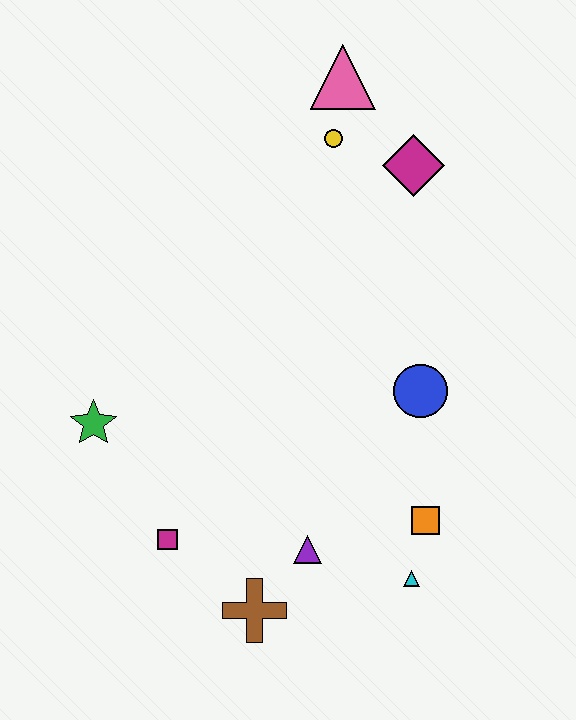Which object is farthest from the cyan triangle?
The pink triangle is farthest from the cyan triangle.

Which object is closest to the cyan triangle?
The orange square is closest to the cyan triangle.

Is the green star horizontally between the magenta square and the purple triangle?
No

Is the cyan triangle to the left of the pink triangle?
No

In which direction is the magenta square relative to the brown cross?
The magenta square is to the left of the brown cross.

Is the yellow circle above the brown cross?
Yes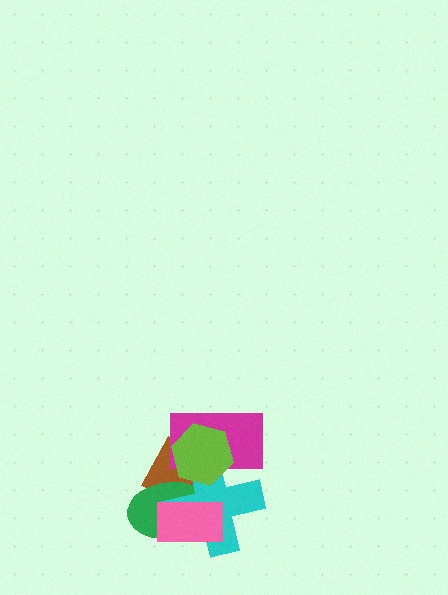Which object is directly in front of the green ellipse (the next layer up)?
The cyan cross is directly in front of the green ellipse.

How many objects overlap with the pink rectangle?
3 objects overlap with the pink rectangle.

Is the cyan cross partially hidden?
Yes, it is partially covered by another shape.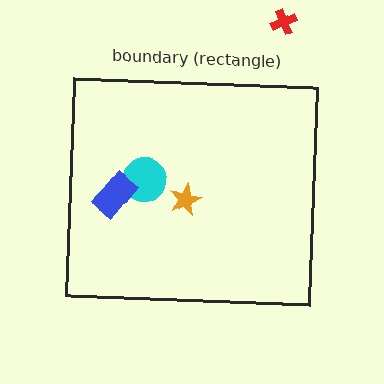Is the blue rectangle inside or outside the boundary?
Inside.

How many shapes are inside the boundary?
3 inside, 1 outside.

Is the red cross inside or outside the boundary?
Outside.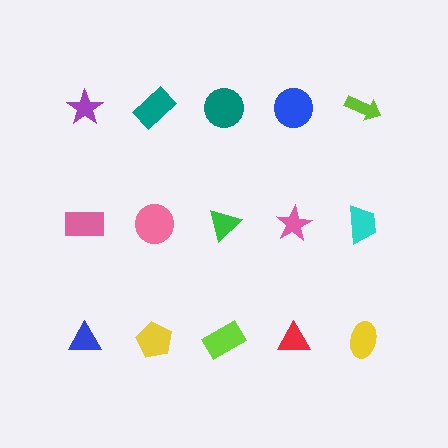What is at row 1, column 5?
A lime arrow.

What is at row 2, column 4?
A pink star.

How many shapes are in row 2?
5 shapes.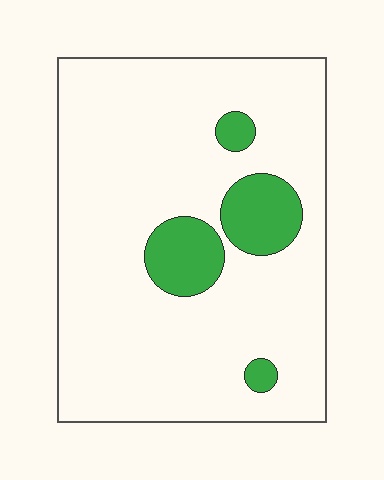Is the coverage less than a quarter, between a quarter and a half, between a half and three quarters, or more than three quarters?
Less than a quarter.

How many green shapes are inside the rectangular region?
4.